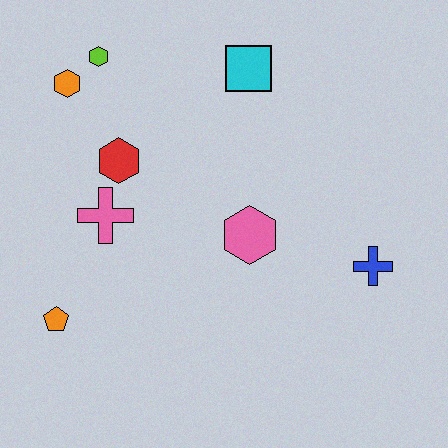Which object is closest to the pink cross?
The red hexagon is closest to the pink cross.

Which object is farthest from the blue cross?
The orange hexagon is farthest from the blue cross.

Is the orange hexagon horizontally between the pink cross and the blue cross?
No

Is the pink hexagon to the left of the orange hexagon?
No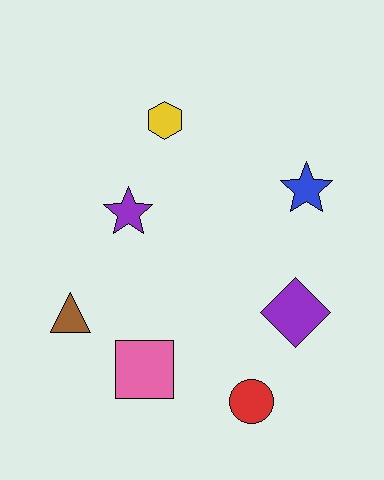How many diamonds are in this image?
There is 1 diamond.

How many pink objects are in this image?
There is 1 pink object.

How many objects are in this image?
There are 7 objects.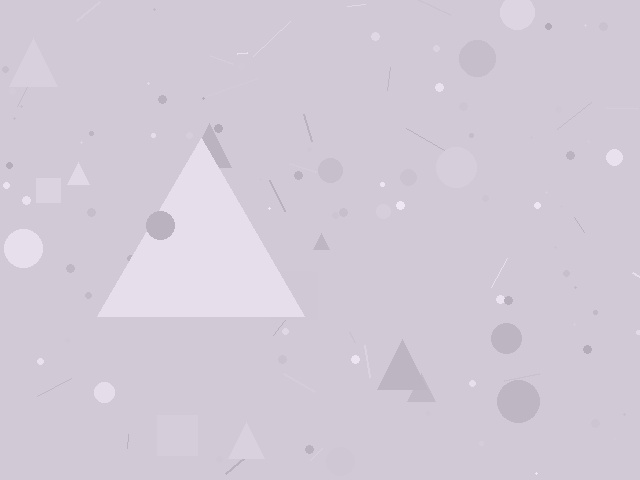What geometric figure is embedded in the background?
A triangle is embedded in the background.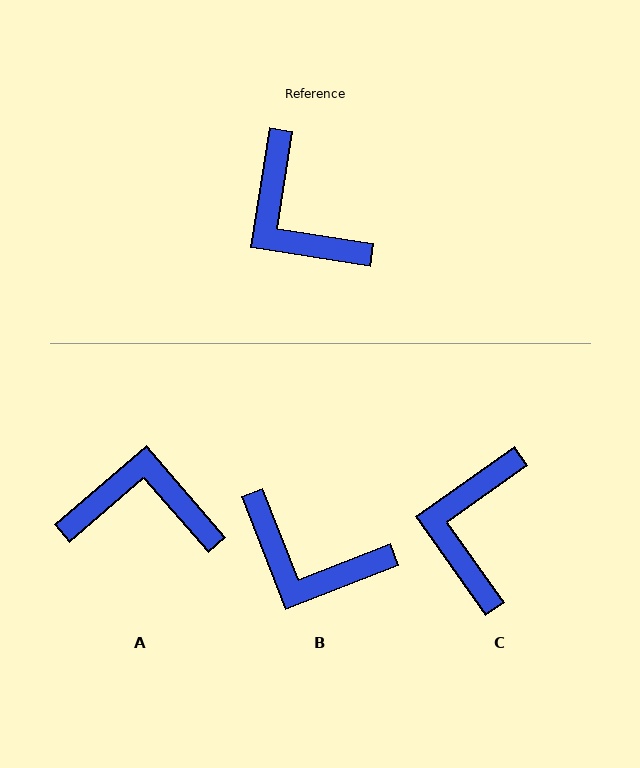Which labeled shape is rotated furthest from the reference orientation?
A, about 130 degrees away.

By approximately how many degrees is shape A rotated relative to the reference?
Approximately 130 degrees clockwise.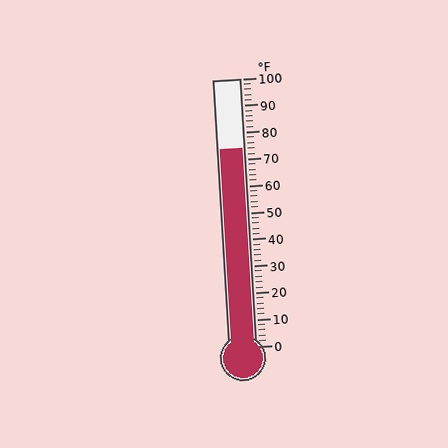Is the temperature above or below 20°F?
The temperature is above 20°F.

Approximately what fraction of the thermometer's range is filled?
The thermometer is filled to approximately 75% of its range.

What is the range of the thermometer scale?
The thermometer scale ranges from 0°F to 100°F.